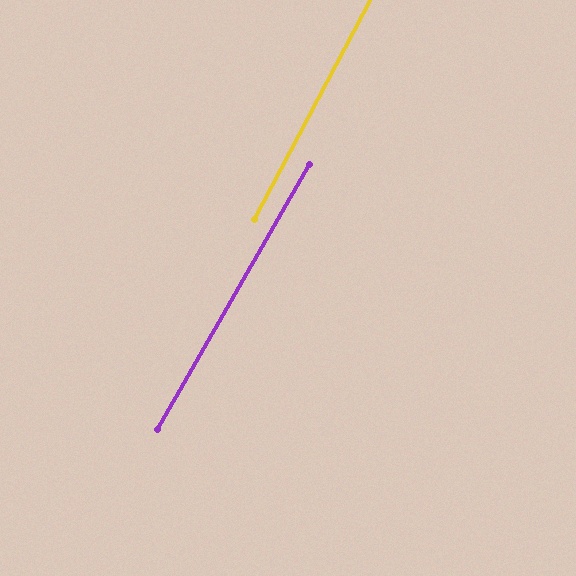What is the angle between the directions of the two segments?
Approximately 2 degrees.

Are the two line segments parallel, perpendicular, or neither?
Parallel — their directions differ by only 1.8°.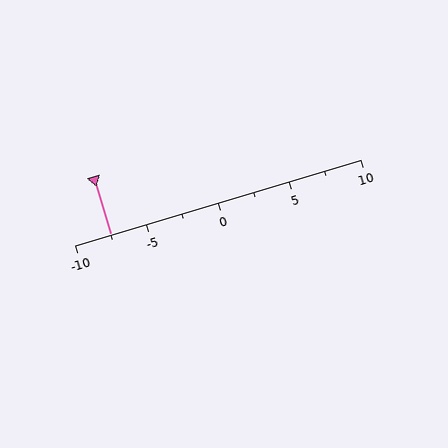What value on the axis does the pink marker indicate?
The marker indicates approximately -7.5.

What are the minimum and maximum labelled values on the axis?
The axis runs from -10 to 10.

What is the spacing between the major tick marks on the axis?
The major ticks are spaced 5 apart.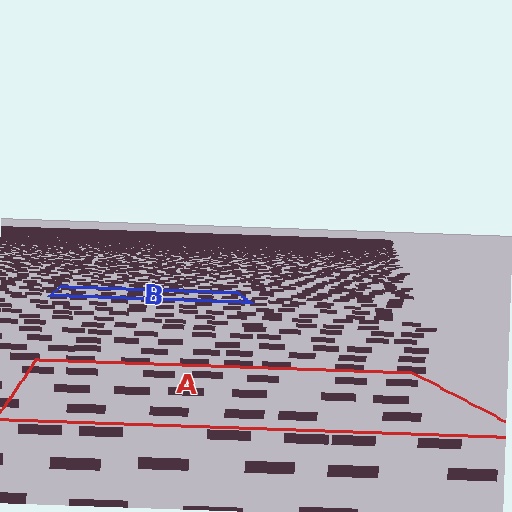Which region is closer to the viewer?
Region A is closer. The texture elements there are larger and more spread out.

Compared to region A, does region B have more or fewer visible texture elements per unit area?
Region B has more texture elements per unit area — they are packed more densely because it is farther away.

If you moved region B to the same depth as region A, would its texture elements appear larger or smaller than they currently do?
They would appear larger. At a closer depth, the same texture elements are projected at a bigger on-screen size.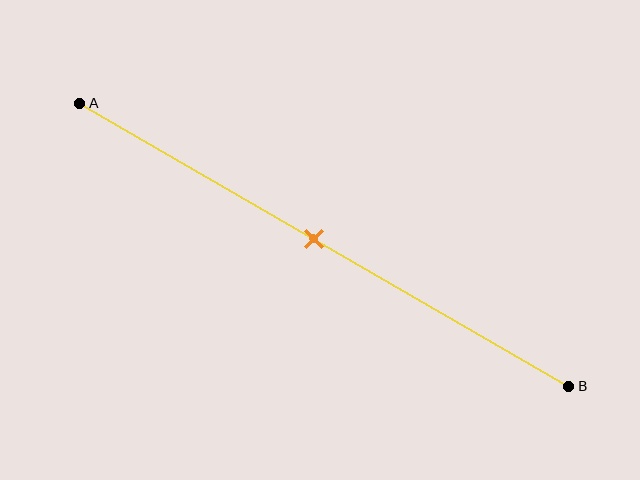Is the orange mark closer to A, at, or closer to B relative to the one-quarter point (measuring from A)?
The orange mark is closer to point B than the one-quarter point of segment AB.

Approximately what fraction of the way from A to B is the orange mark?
The orange mark is approximately 50% of the way from A to B.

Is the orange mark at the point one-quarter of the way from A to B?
No, the mark is at about 50% from A, not at the 25% one-quarter point.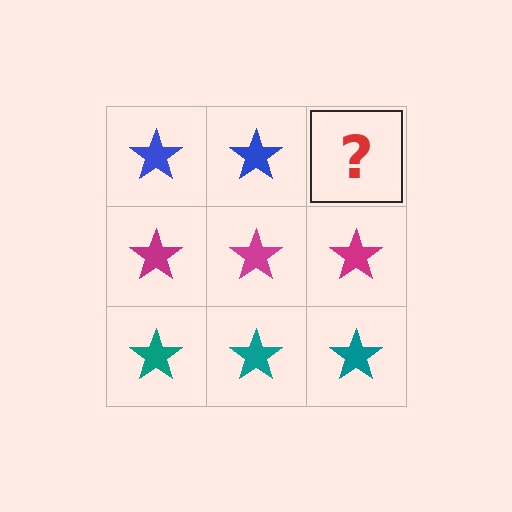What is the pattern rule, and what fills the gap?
The rule is that each row has a consistent color. The gap should be filled with a blue star.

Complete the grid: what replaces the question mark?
The question mark should be replaced with a blue star.